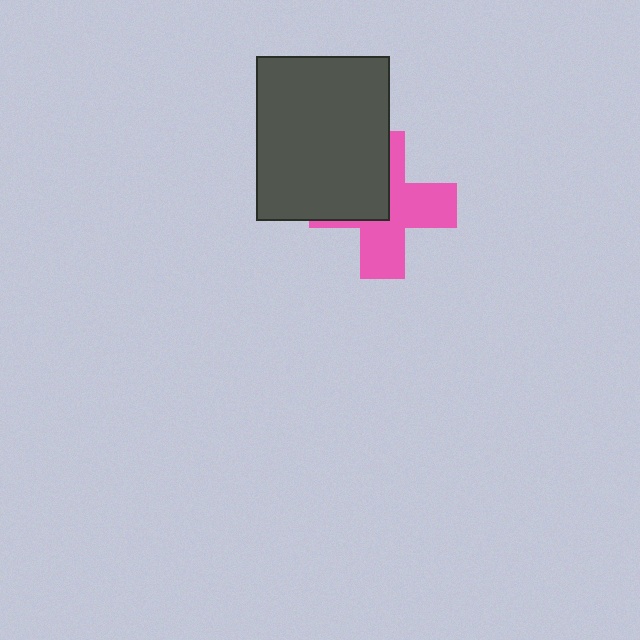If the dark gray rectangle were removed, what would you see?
You would see the complete pink cross.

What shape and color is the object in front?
The object in front is a dark gray rectangle.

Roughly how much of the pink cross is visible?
About half of it is visible (roughly 59%).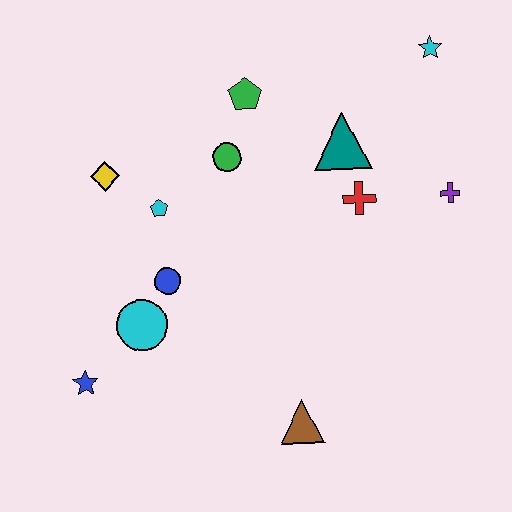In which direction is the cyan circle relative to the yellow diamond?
The cyan circle is below the yellow diamond.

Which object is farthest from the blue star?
The cyan star is farthest from the blue star.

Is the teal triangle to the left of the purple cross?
Yes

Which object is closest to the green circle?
The green pentagon is closest to the green circle.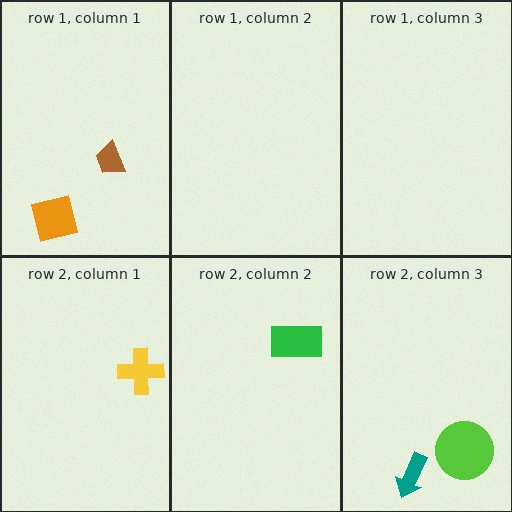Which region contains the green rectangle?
The row 2, column 2 region.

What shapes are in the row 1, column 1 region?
The orange square, the brown trapezoid.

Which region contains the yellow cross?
The row 2, column 1 region.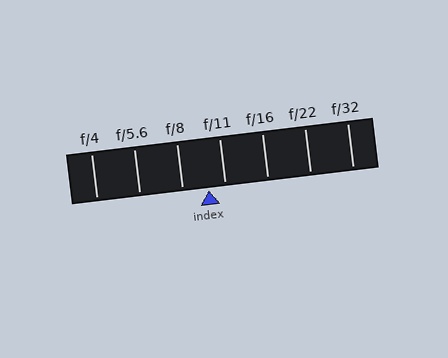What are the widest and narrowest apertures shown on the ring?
The widest aperture shown is f/4 and the narrowest is f/32.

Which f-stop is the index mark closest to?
The index mark is closest to f/11.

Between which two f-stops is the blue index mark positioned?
The index mark is between f/8 and f/11.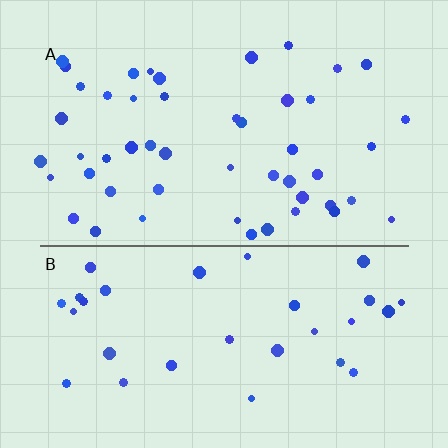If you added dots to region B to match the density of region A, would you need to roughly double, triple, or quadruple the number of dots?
Approximately double.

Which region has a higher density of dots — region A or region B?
A (the top).